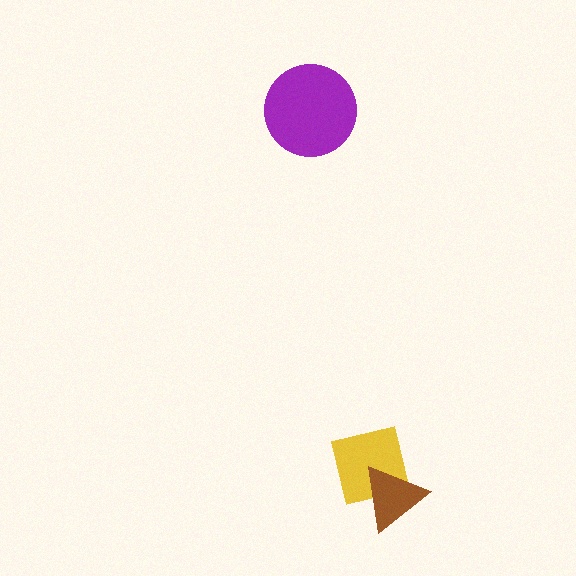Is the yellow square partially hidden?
Yes, it is partially covered by another shape.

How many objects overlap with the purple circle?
0 objects overlap with the purple circle.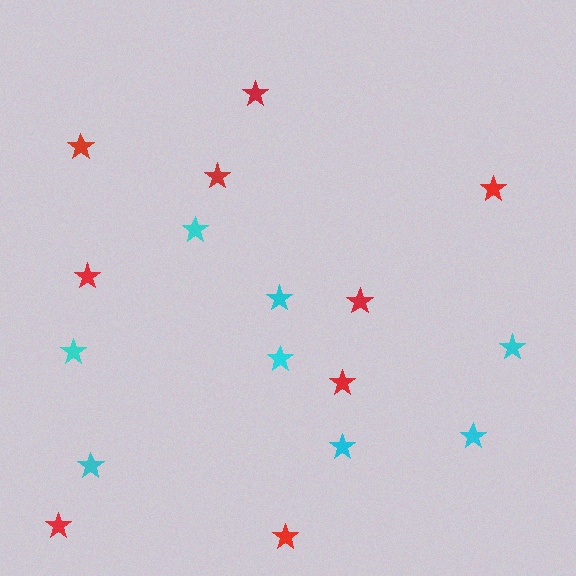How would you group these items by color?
There are 2 groups: one group of cyan stars (8) and one group of red stars (9).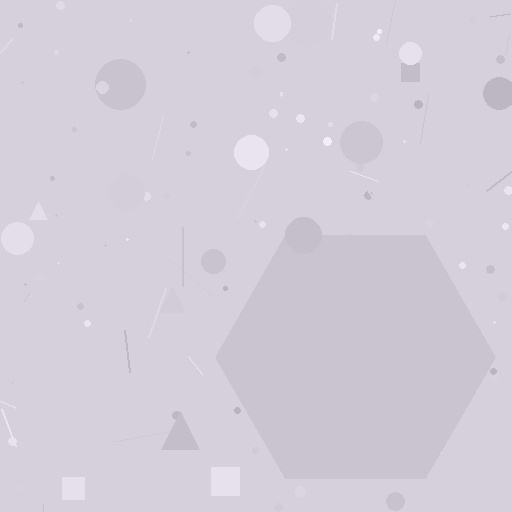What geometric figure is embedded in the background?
A hexagon is embedded in the background.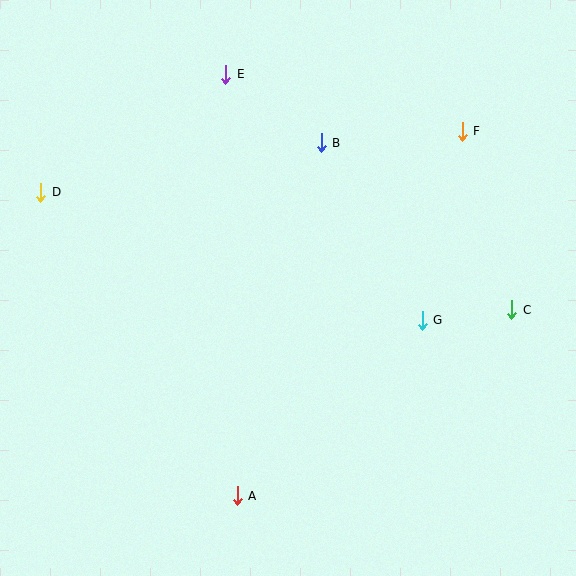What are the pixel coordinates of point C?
Point C is at (512, 310).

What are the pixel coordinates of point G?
Point G is at (422, 320).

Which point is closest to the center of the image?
Point G at (422, 320) is closest to the center.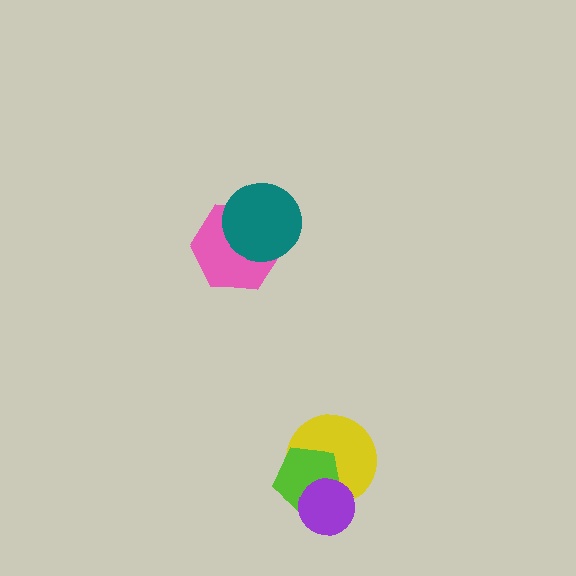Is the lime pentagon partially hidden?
Yes, it is partially covered by another shape.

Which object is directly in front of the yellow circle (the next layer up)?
The lime pentagon is directly in front of the yellow circle.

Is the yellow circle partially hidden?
Yes, it is partially covered by another shape.